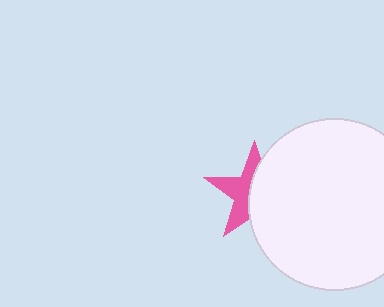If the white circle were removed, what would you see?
You would see the complete pink star.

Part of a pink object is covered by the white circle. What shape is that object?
It is a star.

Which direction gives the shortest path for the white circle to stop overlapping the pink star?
Moving right gives the shortest separation.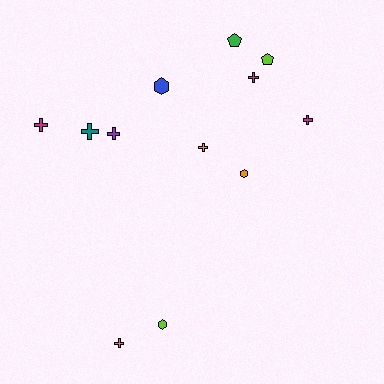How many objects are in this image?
There are 12 objects.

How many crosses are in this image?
There are 7 crosses.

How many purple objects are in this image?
There is 1 purple object.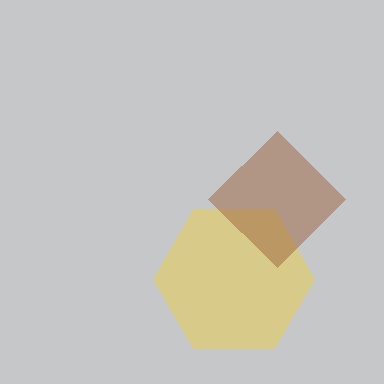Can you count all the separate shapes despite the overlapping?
Yes, there are 2 separate shapes.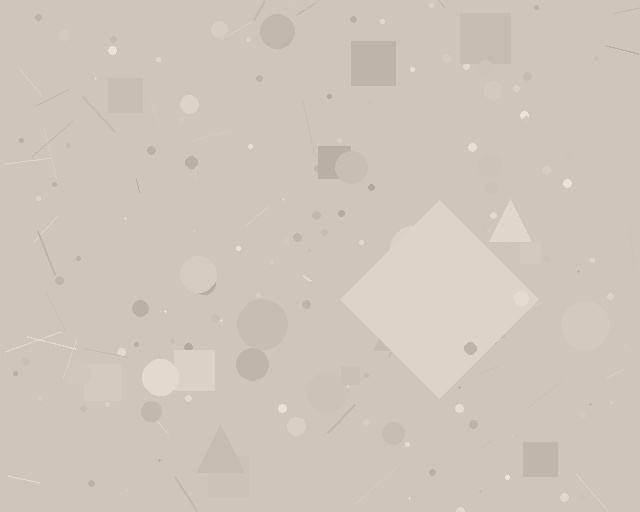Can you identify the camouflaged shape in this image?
The camouflaged shape is a diamond.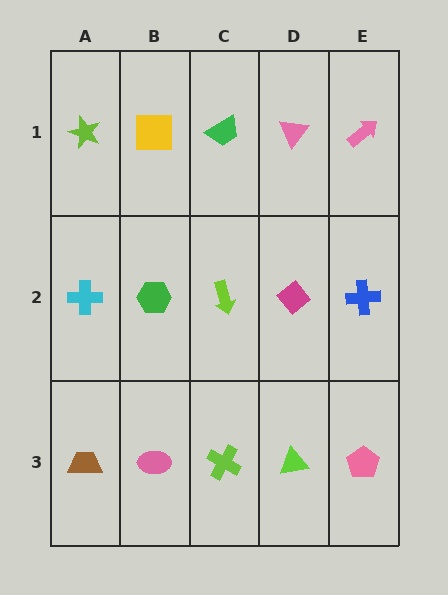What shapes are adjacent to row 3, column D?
A magenta diamond (row 2, column D), a lime cross (row 3, column C), a pink pentagon (row 3, column E).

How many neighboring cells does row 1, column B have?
3.